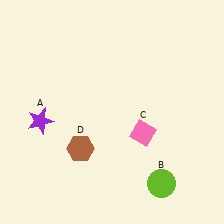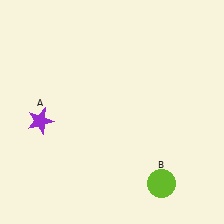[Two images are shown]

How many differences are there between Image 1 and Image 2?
There are 2 differences between the two images.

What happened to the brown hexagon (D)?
The brown hexagon (D) was removed in Image 2. It was in the bottom-left area of Image 1.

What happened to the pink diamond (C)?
The pink diamond (C) was removed in Image 2. It was in the bottom-right area of Image 1.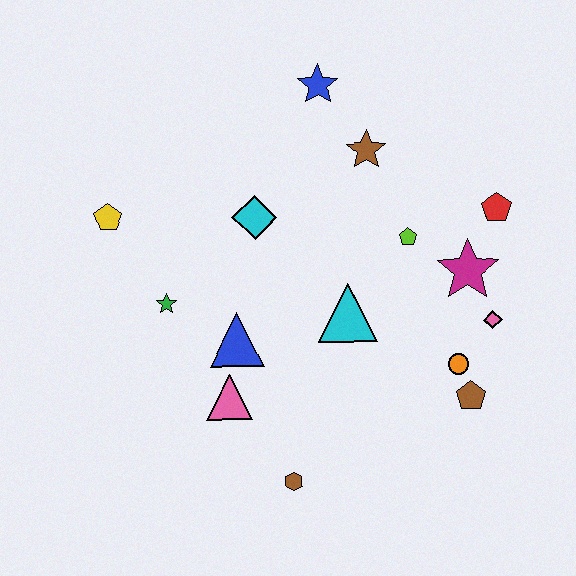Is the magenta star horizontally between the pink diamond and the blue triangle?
Yes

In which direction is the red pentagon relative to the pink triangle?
The red pentagon is to the right of the pink triangle.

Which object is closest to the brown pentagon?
The orange circle is closest to the brown pentagon.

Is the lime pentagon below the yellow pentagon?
Yes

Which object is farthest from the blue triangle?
The red pentagon is farthest from the blue triangle.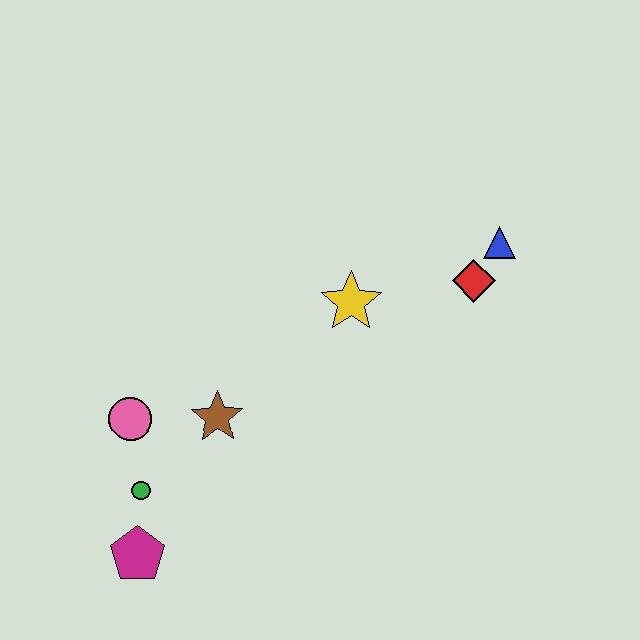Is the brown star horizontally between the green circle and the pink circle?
No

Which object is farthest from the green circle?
The blue triangle is farthest from the green circle.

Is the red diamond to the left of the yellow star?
No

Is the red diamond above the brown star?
Yes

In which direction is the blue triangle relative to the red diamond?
The blue triangle is above the red diamond.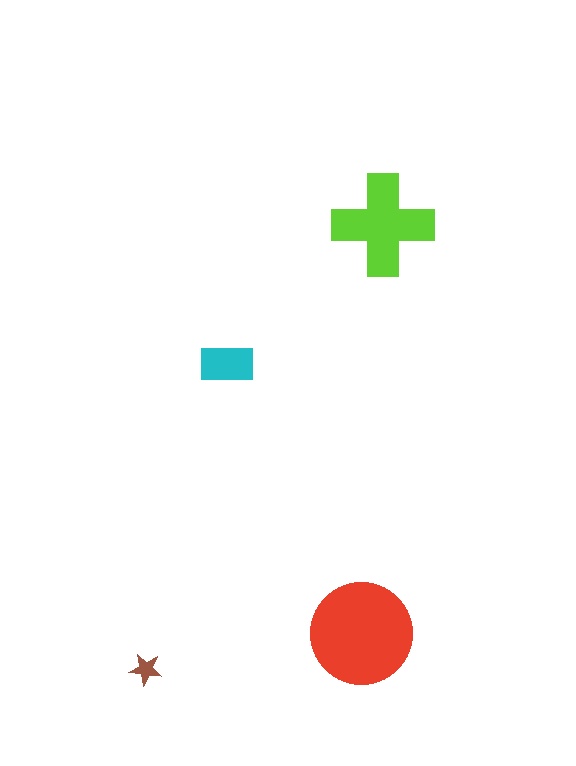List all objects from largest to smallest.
The red circle, the lime cross, the cyan rectangle, the brown star.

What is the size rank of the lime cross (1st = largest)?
2nd.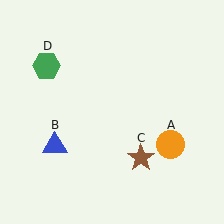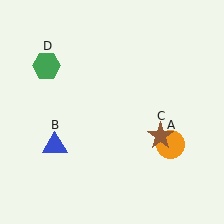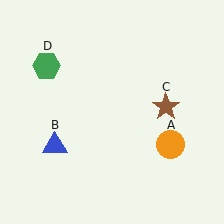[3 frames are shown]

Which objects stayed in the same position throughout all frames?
Orange circle (object A) and blue triangle (object B) and green hexagon (object D) remained stationary.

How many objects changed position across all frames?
1 object changed position: brown star (object C).